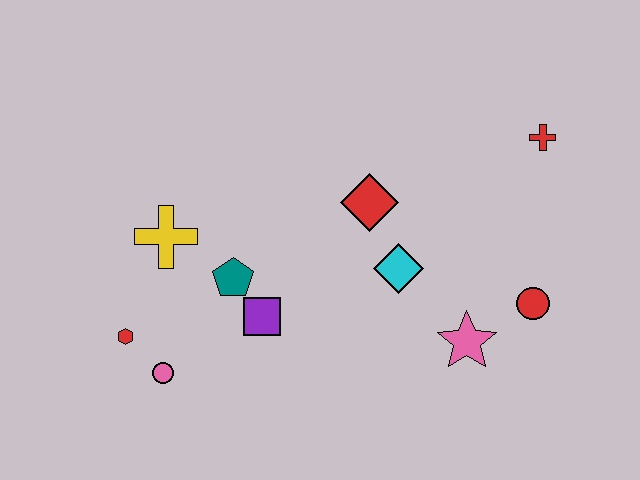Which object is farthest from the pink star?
The red hexagon is farthest from the pink star.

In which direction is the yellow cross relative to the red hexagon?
The yellow cross is above the red hexagon.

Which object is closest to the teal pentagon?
The purple square is closest to the teal pentagon.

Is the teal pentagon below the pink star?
No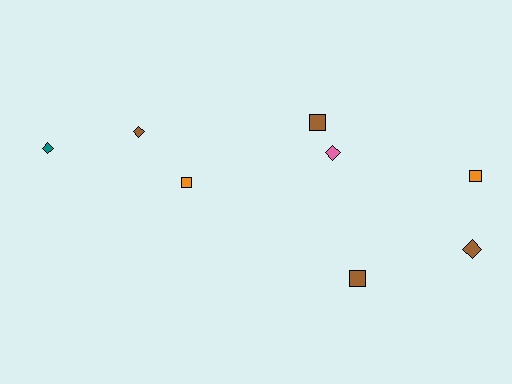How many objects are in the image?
There are 8 objects.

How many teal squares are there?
There are no teal squares.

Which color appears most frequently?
Brown, with 4 objects.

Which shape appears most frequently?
Square, with 4 objects.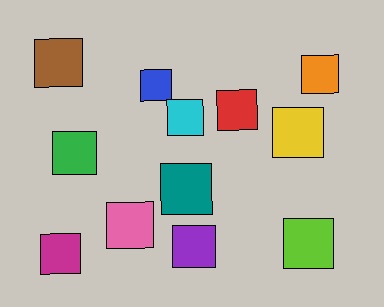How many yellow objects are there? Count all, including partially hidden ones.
There is 1 yellow object.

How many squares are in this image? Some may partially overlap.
There are 12 squares.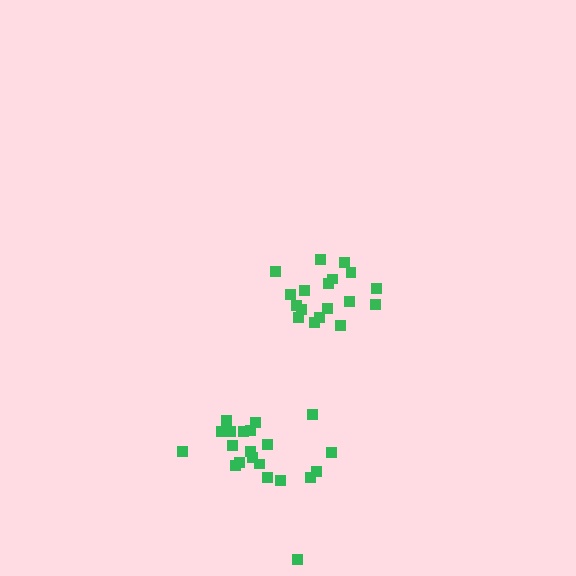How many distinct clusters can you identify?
There are 2 distinct clusters.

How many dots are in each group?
Group 1: 18 dots, Group 2: 21 dots (39 total).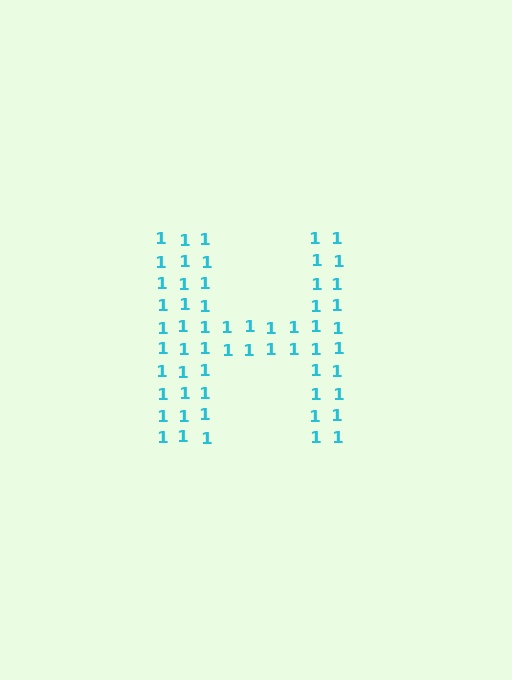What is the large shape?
The large shape is the letter H.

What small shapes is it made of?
It is made of small digit 1's.